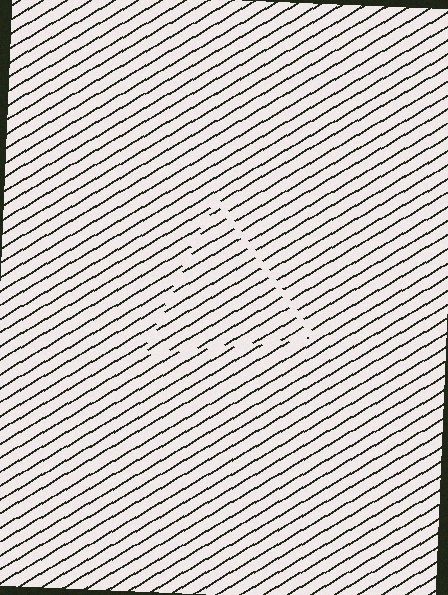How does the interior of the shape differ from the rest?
The interior of the shape contains the same grating, shifted by half a period — the contour is defined by the phase discontinuity where line-ends from the inner and outer gratings abut.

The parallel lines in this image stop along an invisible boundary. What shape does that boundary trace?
An illusory triangle. The interior of the shape contains the same grating, shifted by half a period — the contour is defined by the phase discontinuity where line-ends from the inner and outer gratings abut.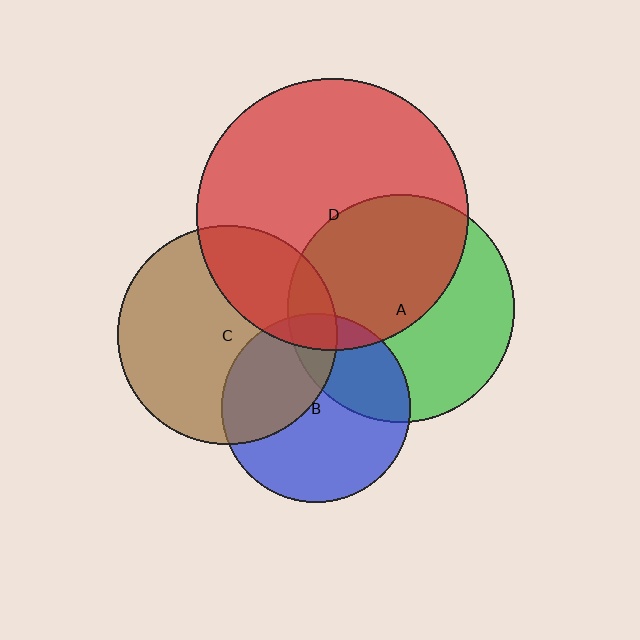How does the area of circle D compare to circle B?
Approximately 2.1 times.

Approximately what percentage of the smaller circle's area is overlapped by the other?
Approximately 30%.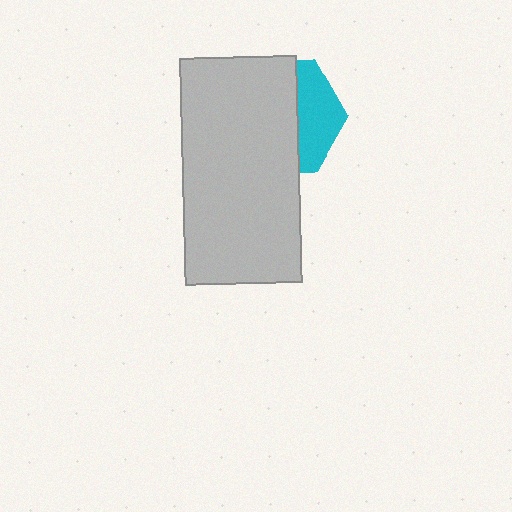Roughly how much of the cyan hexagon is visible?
A small part of it is visible (roughly 35%).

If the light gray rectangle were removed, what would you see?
You would see the complete cyan hexagon.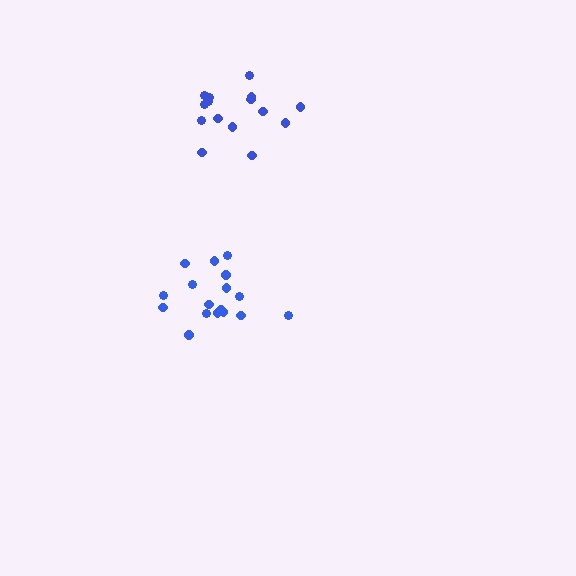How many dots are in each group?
Group 1: 18 dots, Group 2: 15 dots (33 total).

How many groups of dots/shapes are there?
There are 2 groups.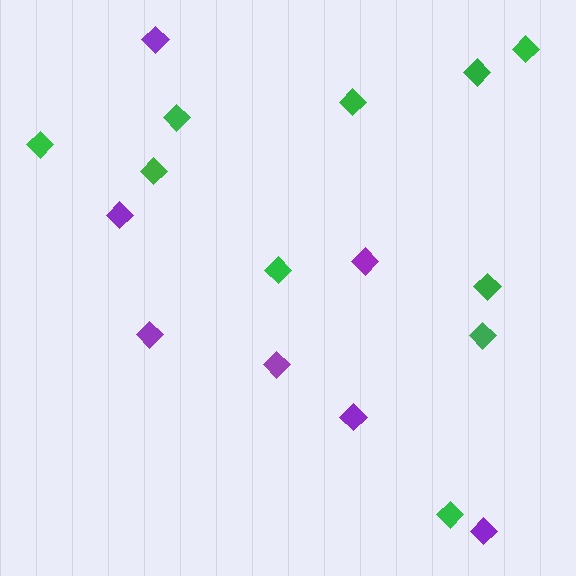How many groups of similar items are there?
There are 2 groups: one group of purple diamonds (7) and one group of green diamonds (10).